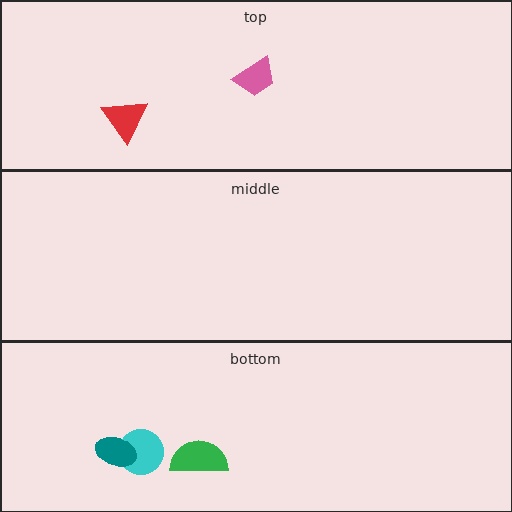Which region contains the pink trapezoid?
The top region.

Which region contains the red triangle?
The top region.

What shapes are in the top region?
The red triangle, the pink trapezoid.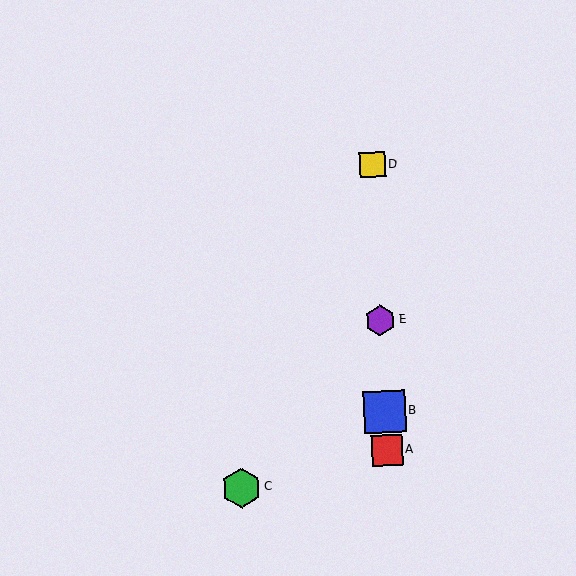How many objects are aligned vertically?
4 objects (A, B, D, E) are aligned vertically.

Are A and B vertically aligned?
Yes, both are at x≈387.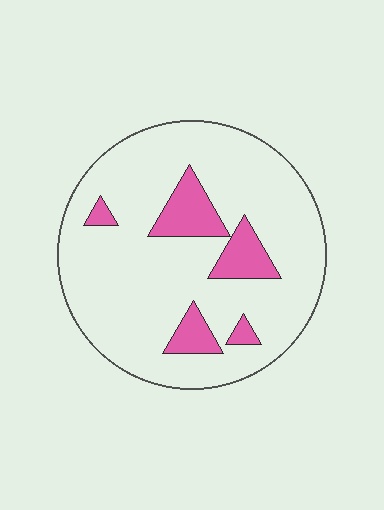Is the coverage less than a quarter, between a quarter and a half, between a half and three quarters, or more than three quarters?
Less than a quarter.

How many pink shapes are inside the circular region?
5.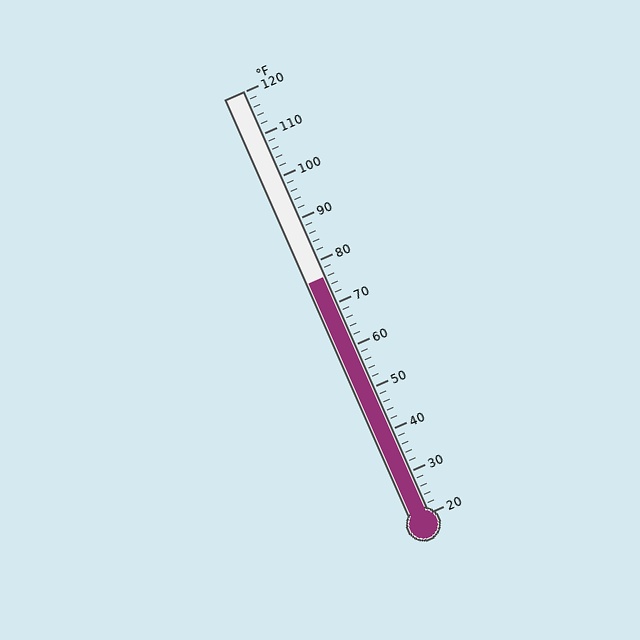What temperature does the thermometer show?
The thermometer shows approximately 76°F.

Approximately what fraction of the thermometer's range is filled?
The thermometer is filled to approximately 55% of its range.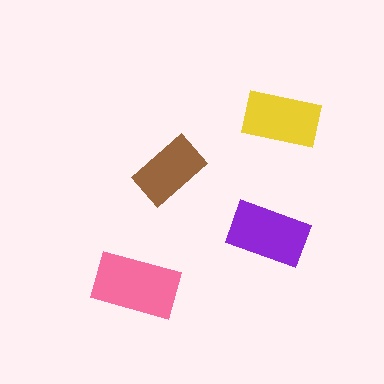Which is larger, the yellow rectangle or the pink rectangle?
The pink one.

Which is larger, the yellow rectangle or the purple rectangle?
The purple one.